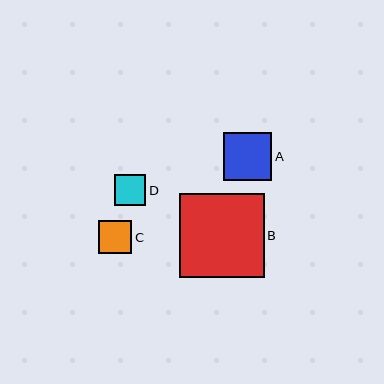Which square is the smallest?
Square D is the smallest with a size of approximately 31 pixels.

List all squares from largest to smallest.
From largest to smallest: B, A, C, D.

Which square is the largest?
Square B is the largest with a size of approximately 84 pixels.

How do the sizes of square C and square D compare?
Square C and square D are approximately the same size.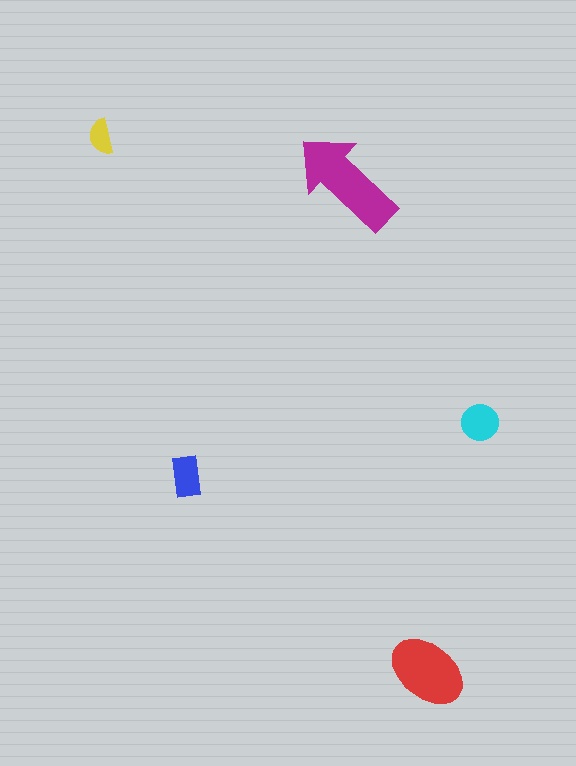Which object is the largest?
The magenta arrow.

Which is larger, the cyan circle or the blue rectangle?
The cyan circle.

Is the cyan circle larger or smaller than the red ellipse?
Smaller.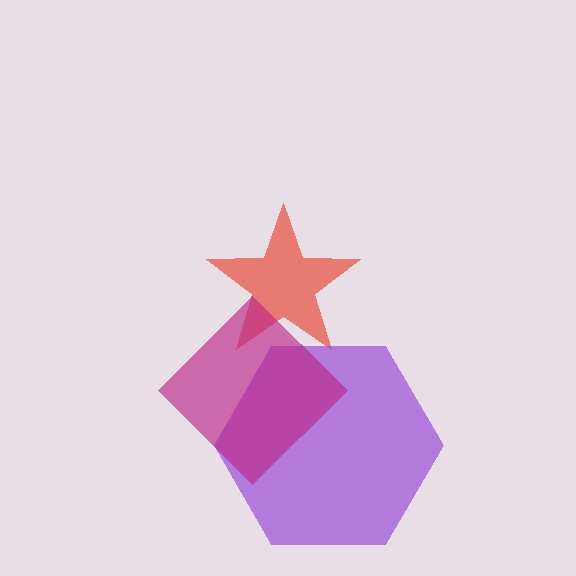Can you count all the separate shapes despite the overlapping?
Yes, there are 3 separate shapes.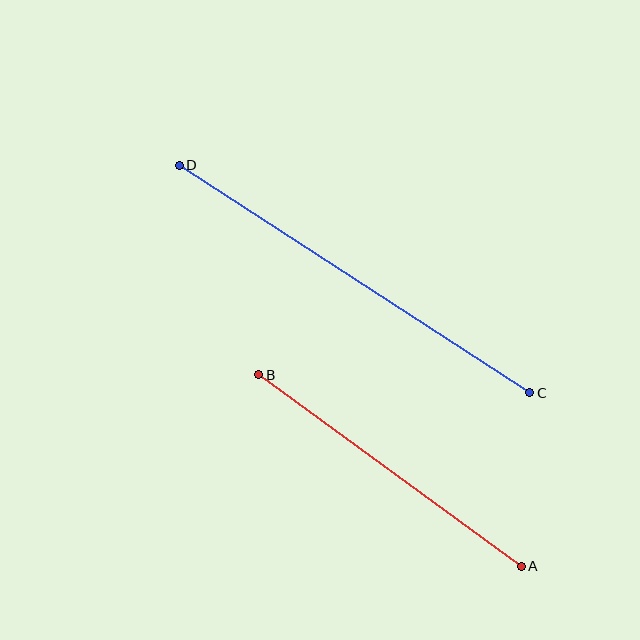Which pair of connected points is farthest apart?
Points C and D are farthest apart.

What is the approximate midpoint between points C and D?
The midpoint is at approximately (355, 279) pixels.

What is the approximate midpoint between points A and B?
The midpoint is at approximately (390, 470) pixels.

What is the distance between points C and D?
The distance is approximately 418 pixels.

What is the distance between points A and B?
The distance is approximately 325 pixels.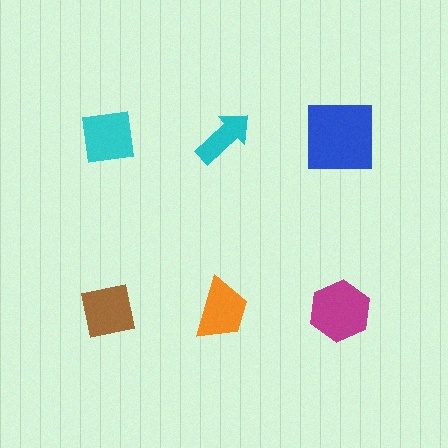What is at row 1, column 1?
A cyan square.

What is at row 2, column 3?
A magenta hexagon.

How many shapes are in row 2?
3 shapes.